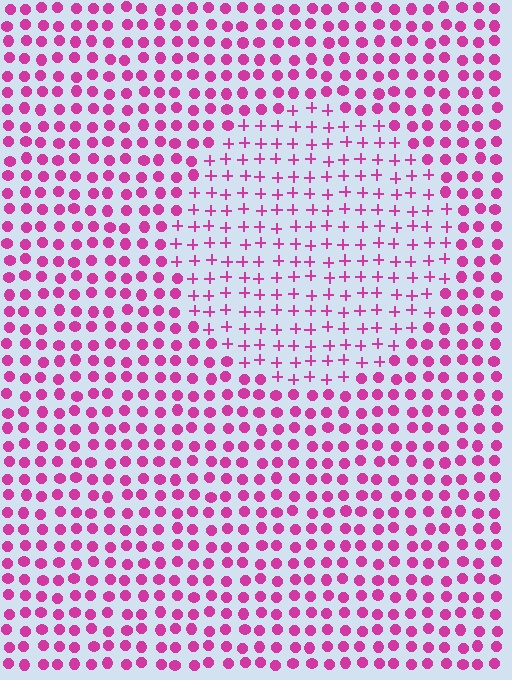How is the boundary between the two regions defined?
The boundary is defined by a change in element shape: plus signs inside vs. circles outside. All elements share the same color and spacing.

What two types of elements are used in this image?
The image uses plus signs inside the circle region and circles outside it.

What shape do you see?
I see a circle.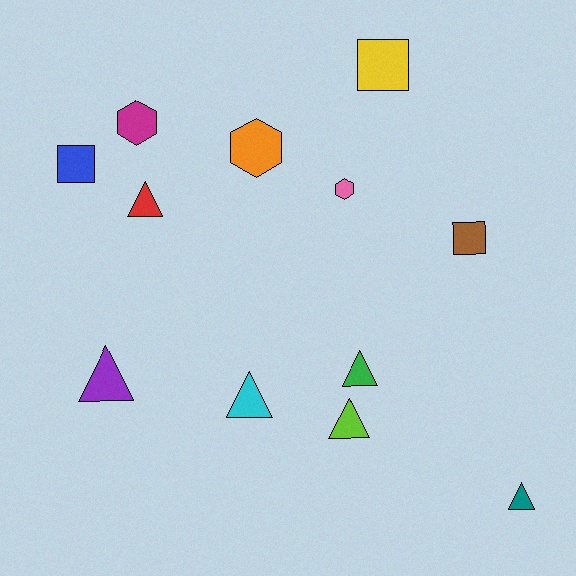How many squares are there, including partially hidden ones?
There are 3 squares.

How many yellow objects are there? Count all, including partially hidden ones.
There is 1 yellow object.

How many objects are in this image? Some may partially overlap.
There are 12 objects.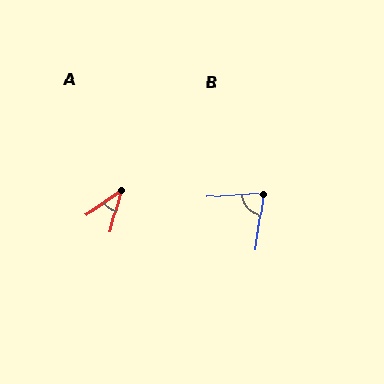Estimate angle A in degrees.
Approximately 40 degrees.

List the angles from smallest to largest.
A (40°), B (78°).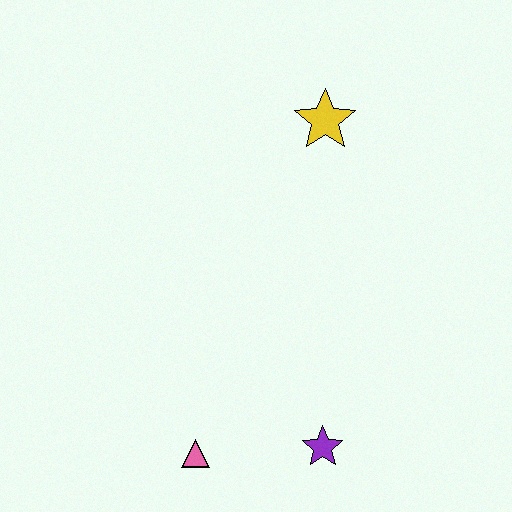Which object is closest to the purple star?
The pink triangle is closest to the purple star.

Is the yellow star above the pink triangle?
Yes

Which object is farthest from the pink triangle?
The yellow star is farthest from the pink triangle.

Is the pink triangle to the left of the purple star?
Yes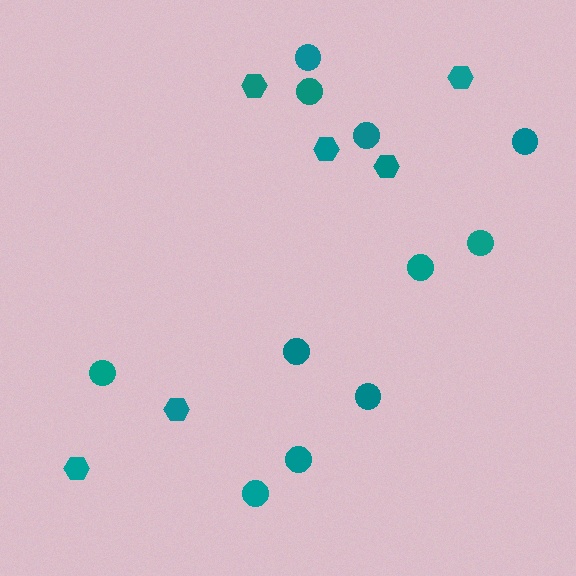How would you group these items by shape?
There are 2 groups: one group of circles (11) and one group of hexagons (6).